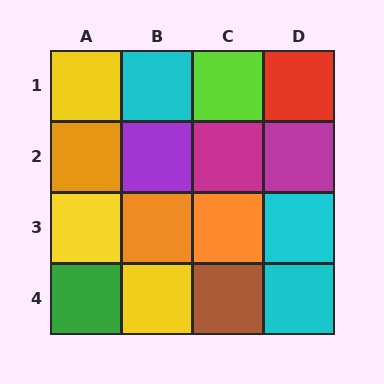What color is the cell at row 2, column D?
Magenta.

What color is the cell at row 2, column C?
Magenta.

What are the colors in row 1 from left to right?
Yellow, cyan, lime, red.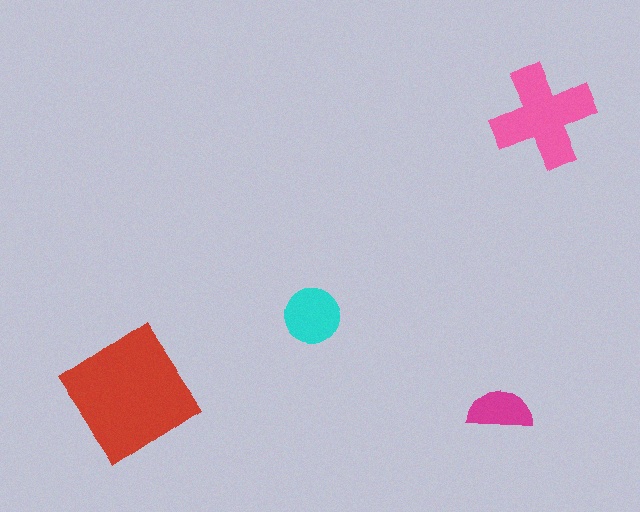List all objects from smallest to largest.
The magenta semicircle, the cyan circle, the pink cross, the red diamond.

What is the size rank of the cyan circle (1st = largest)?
3rd.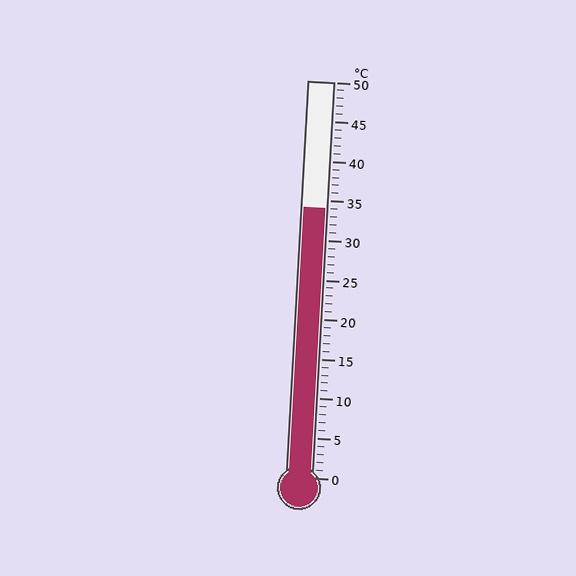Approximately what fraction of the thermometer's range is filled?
The thermometer is filled to approximately 70% of its range.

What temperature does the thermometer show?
The thermometer shows approximately 34°C.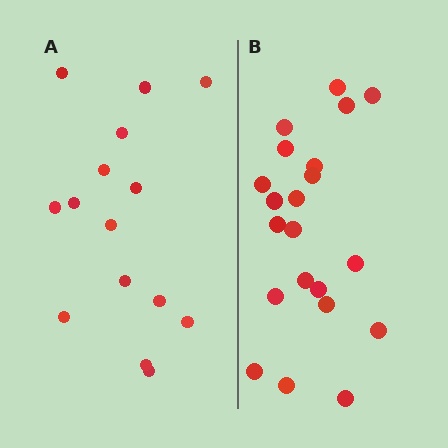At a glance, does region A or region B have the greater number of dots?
Region B (the right region) has more dots.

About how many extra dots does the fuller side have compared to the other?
Region B has about 6 more dots than region A.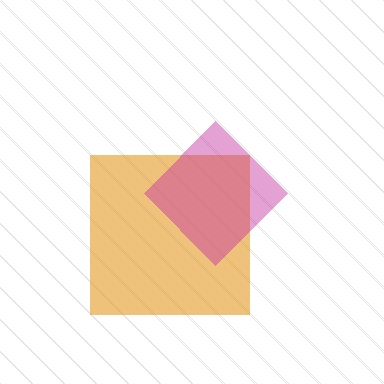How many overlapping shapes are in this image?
There are 2 overlapping shapes in the image.